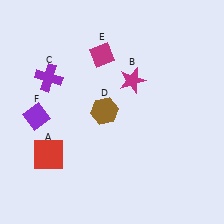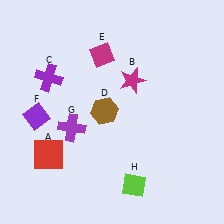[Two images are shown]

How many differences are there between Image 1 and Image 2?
There are 2 differences between the two images.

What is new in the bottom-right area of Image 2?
A lime diamond (H) was added in the bottom-right area of Image 2.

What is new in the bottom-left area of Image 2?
A purple cross (G) was added in the bottom-left area of Image 2.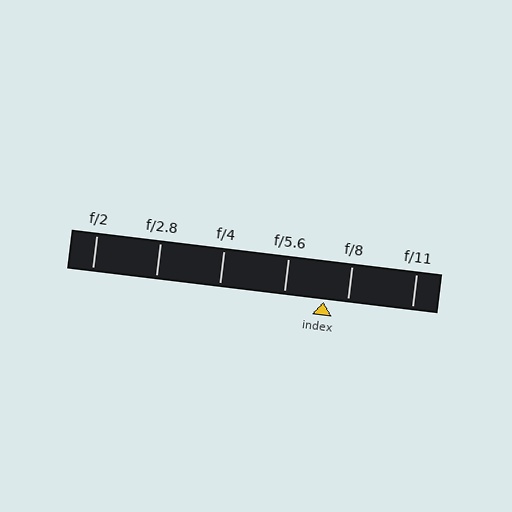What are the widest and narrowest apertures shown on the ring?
The widest aperture shown is f/2 and the narrowest is f/11.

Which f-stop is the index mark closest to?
The index mark is closest to f/8.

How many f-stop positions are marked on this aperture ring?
There are 6 f-stop positions marked.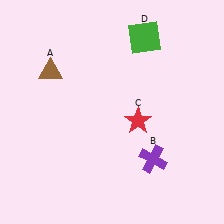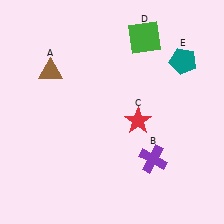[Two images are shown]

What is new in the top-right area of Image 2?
A teal pentagon (E) was added in the top-right area of Image 2.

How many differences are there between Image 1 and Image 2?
There is 1 difference between the two images.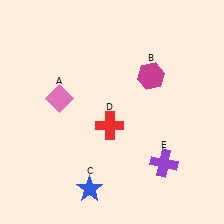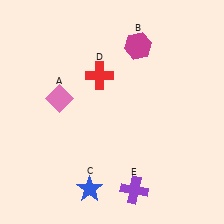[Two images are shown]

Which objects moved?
The objects that moved are: the magenta hexagon (B), the red cross (D), the purple cross (E).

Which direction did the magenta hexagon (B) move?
The magenta hexagon (B) moved up.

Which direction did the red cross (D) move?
The red cross (D) moved up.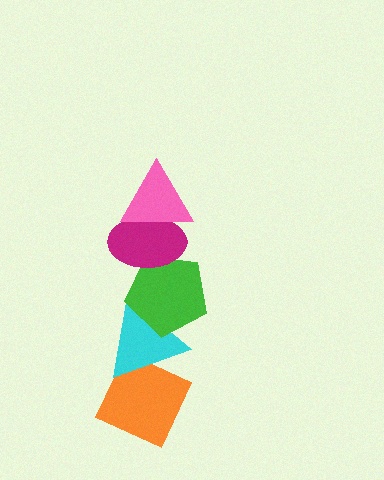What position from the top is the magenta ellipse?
The magenta ellipse is 2nd from the top.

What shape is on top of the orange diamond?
The cyan triangle is on top of the orange diamond.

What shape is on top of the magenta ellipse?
The pink triangle is on top of the magenta ellipse.